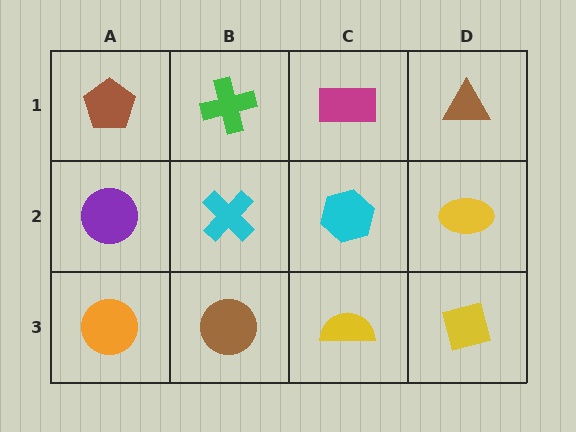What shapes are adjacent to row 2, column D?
A brown triangle (row 1, column D), a yellow square (row 3, column D), a cyan hexagon (row 2, column C).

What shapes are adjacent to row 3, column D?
A yellow ellipse (row 2, column D), a yellow semicircle (row 3, column C).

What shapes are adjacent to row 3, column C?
A cyan hexagon (row 2, column C), a brown circle (row 3, column B), a yellow square (row 3, column D).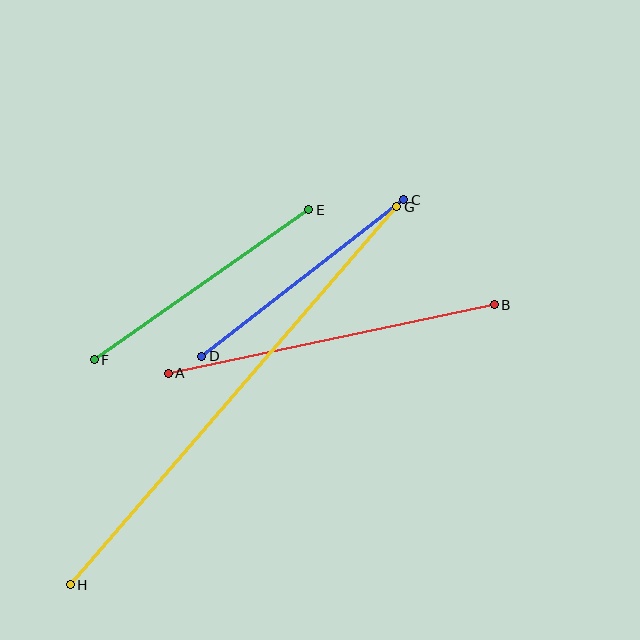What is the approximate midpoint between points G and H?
The midpoint is at approximately (234, 396) pixels.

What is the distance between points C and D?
The distance is approximately 255 pixels.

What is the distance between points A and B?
The distance is approximately 333 pixels.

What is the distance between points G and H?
The distance is approximately 499 pixels.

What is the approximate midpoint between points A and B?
The midpoint is at approximately (331, 339) pixels.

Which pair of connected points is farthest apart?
Points G and H are farthest apart.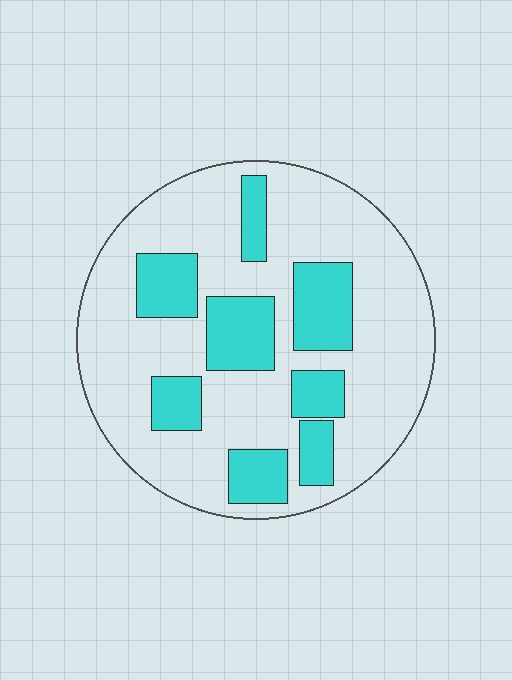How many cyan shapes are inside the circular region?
8.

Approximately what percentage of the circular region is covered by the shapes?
Approximately 25%.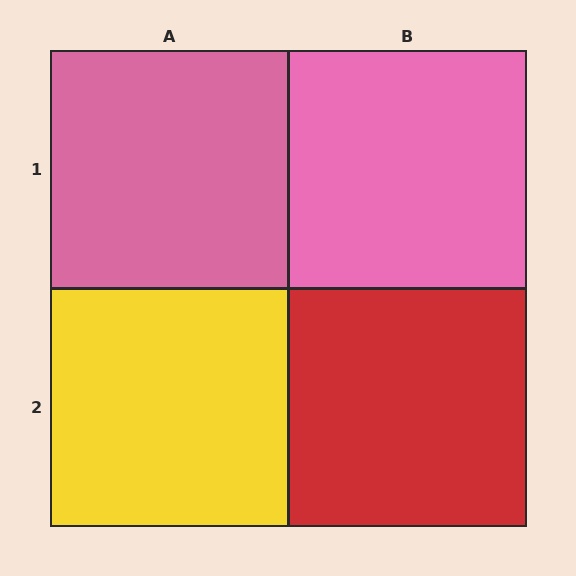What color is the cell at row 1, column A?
Pink.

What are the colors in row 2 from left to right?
Yellow, red.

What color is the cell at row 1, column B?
Pink.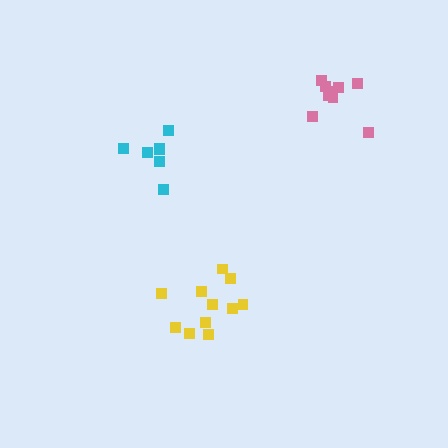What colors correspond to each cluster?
The clusters are colored: cyan, pink, yellow.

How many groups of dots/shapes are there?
There are 3 groups.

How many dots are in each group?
Group 1: 7 dots, Group 2: 9 dots, Group 3: 11 dots (27 total).